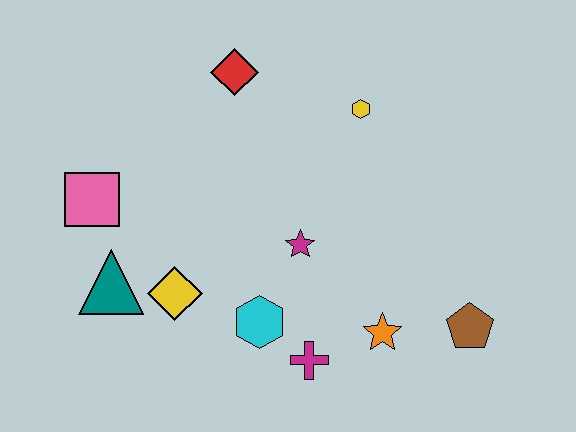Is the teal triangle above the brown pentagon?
Yes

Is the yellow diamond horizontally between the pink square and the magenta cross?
Yes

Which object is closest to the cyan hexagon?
The magenta cross is closest to the cyan hexagon.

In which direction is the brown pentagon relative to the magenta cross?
The brown pentagon is to the right of the magenta cross.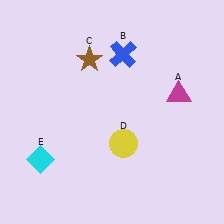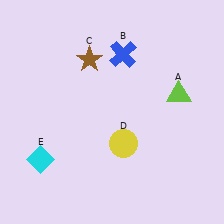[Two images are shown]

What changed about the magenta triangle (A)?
In Image 1, A is magenta. In Image 2, it changed to lime.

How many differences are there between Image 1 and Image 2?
There is 1 difference between the two images.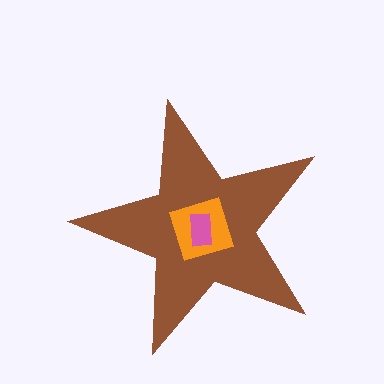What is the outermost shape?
The brown star.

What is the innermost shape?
The pink rectangle.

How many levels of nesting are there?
3.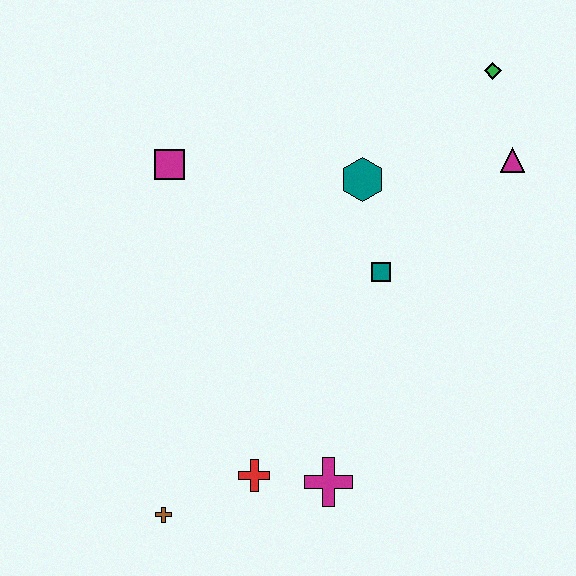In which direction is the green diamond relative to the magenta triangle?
The green diamond is above the magenta triangle.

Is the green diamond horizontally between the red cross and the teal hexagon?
No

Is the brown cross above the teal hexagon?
No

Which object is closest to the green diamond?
The magenta triangle is closest to the green diamond.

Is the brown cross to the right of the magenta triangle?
No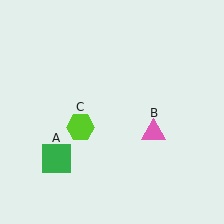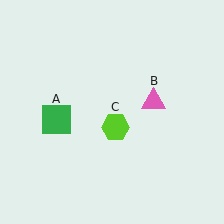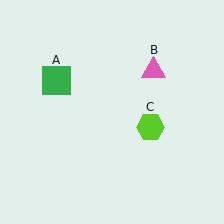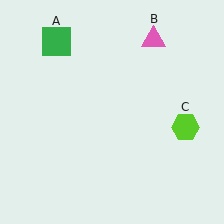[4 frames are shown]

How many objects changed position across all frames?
3 objects changed position: green square (object A), pink triangle (object B), lime hexagon (object C).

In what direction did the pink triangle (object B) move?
The pink triangle (object B) moved up.